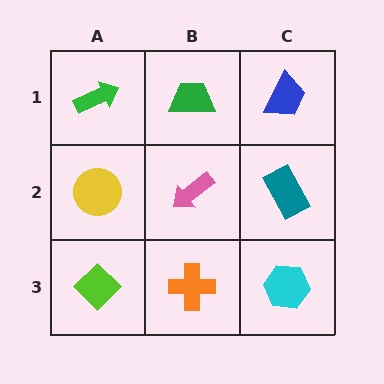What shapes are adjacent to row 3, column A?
A yellow circle (row 2, column A), an orange cross (row 3, column B).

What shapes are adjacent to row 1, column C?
A teal rectangle (row 2, column C), a green trapezoid (row 1, column B).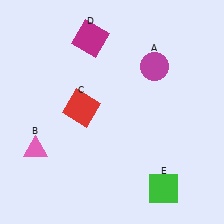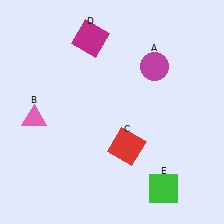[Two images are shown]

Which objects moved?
The objects that moved are: the pink triangle (B), the red square (C).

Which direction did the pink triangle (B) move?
The pink triangle (B) moved up.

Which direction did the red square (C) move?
The red square (C) moved right.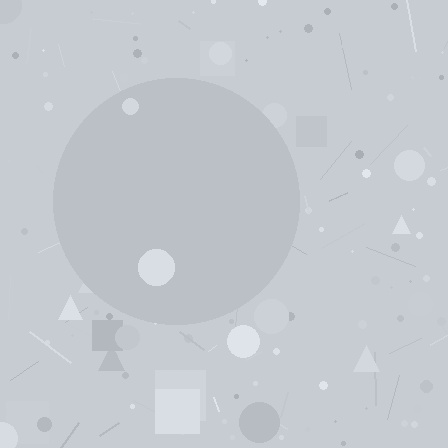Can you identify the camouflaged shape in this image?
The camouflaged shape is a circle.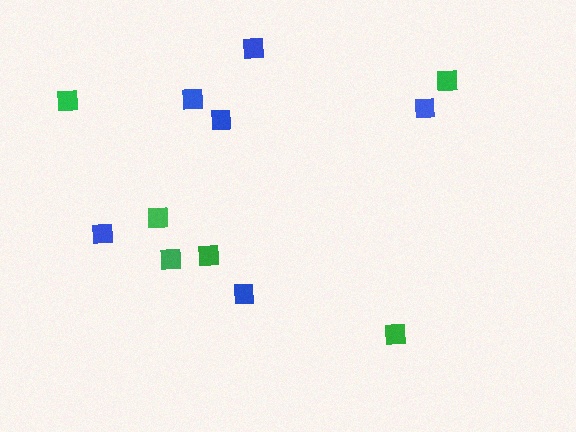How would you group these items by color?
There are 2 groups: one group of blue squares (6) and one group of green squares (6).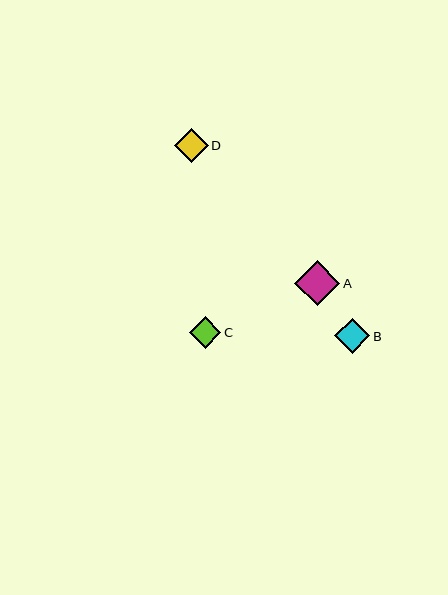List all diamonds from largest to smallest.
From largest to smallest: A, B, D, C.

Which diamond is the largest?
Diamond A is the largest with a size of approximately 45 pixels.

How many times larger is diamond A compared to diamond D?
Diamond A is approximately 1.3 times the size of diamond D.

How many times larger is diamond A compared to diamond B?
Diamond A is approximately 1.3 times the size of diamond B.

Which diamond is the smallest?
Diamond C is the smallest with a size of approximately 31 pixels.